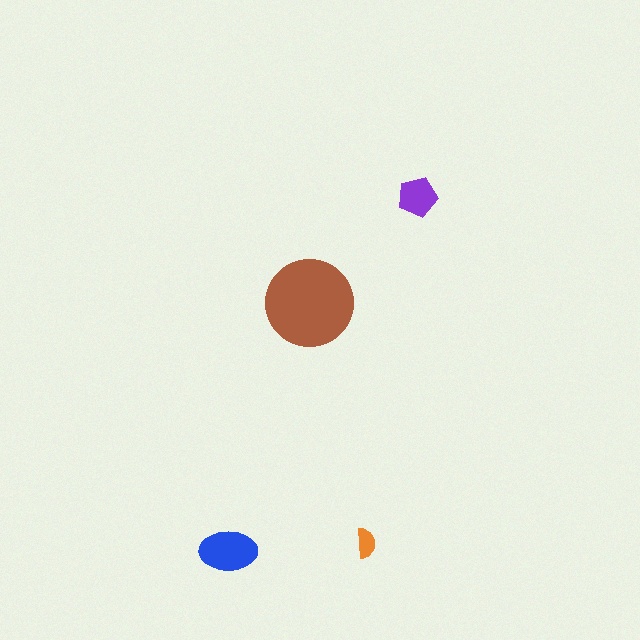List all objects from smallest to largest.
The orange semicircle, the purple pentagon, the blue ellipse, the brown circle.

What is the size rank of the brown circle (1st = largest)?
1st.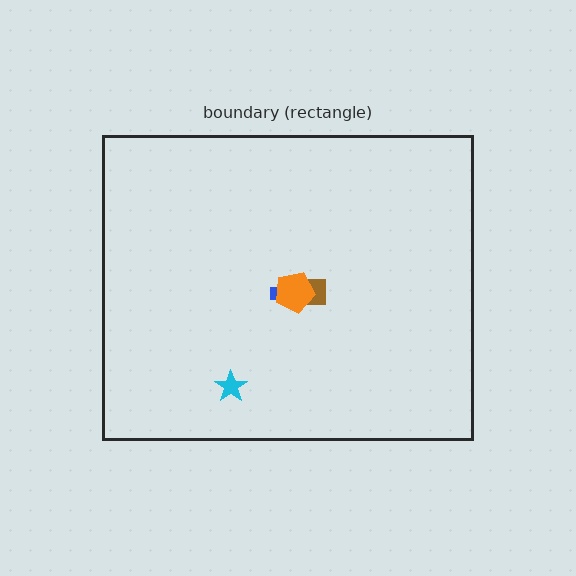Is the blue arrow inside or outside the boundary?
Inside.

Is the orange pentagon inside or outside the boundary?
Inside.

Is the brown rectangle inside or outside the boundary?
Inside.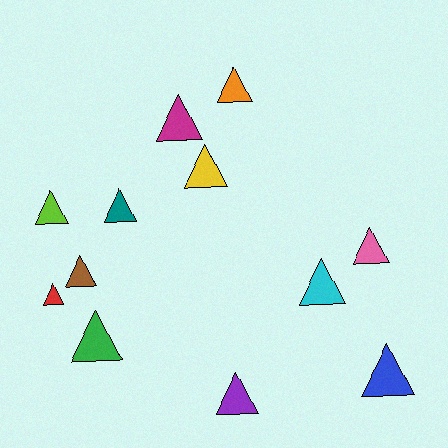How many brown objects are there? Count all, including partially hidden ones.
There is 1 brown object.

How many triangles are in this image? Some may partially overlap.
There are 12 triangles.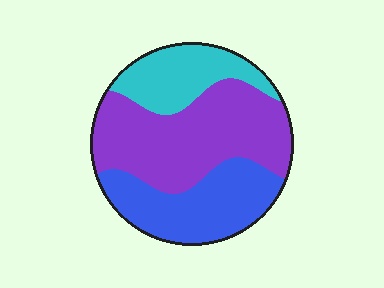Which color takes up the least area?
Cyan, at roughly 20%.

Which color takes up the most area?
Purple, at roughly 50%.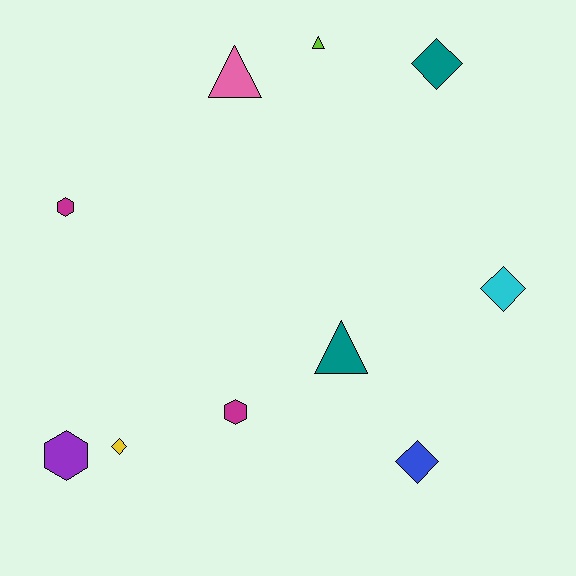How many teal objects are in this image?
There are 2 teal objects.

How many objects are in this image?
There are 10 objects.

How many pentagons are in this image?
There are no pentagons.